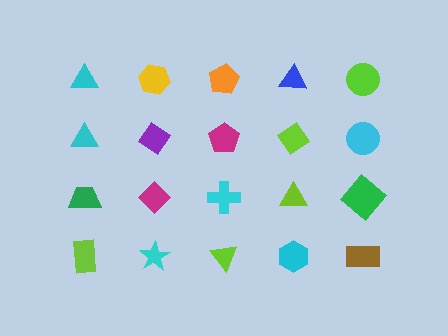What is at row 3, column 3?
A cyan cross.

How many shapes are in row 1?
5 shapes.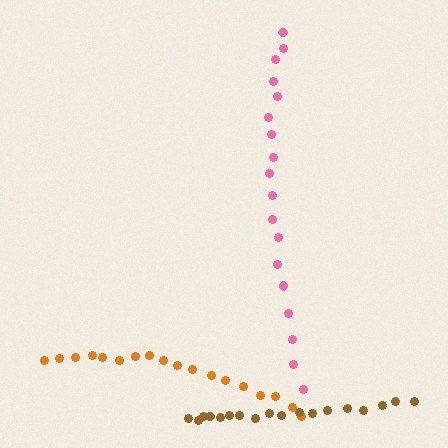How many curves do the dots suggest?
There are 3 distinct paths.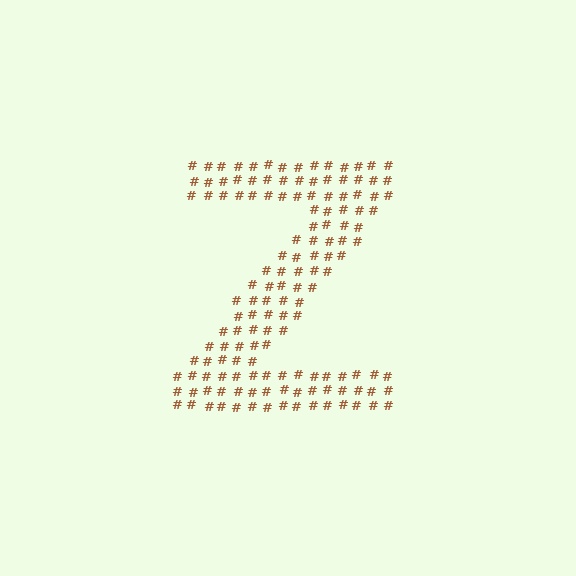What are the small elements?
The small elements are hash symbols.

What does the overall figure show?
The overall figure shows the letter Z.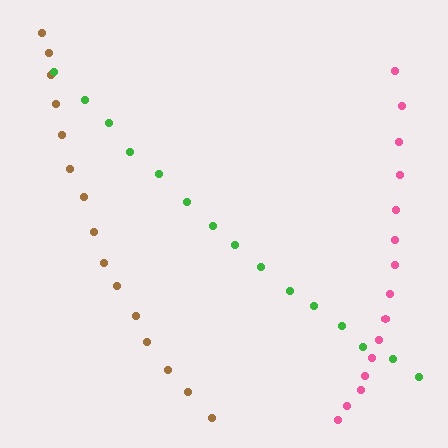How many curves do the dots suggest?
There are 3 distinct paths.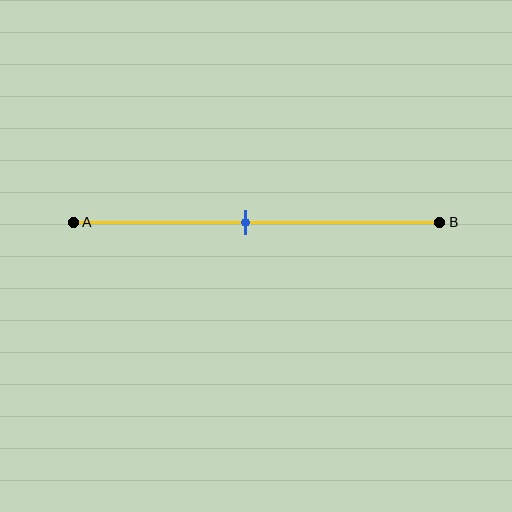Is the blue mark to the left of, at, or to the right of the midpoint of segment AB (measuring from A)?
The blue mark is to the left of the midpoint of segment AB.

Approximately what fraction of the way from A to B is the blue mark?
The blue mark is approximately 45% of the way from A to B.